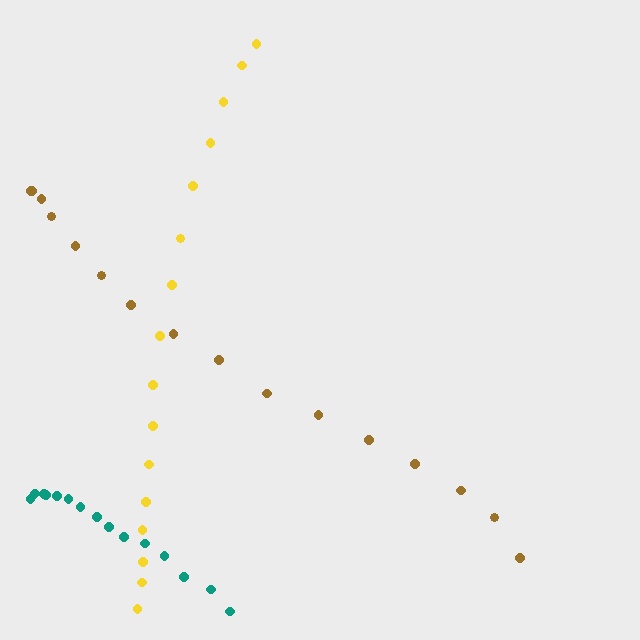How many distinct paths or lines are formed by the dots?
There are 3 distinct paths.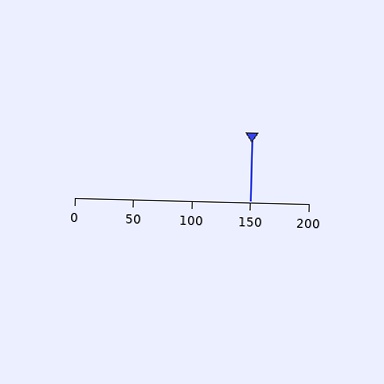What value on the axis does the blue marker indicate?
The marker indicates approximately 150.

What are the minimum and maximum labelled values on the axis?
The axis runs from 0 to 200.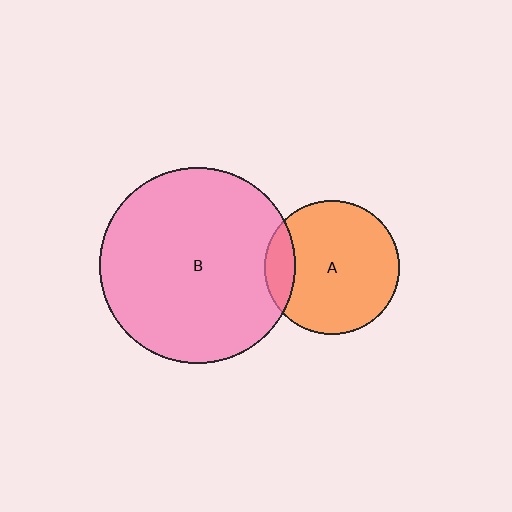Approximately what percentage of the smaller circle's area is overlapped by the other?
Approximately 15%.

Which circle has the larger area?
Circle B (pink).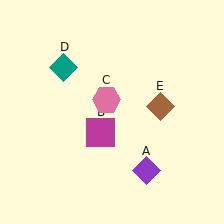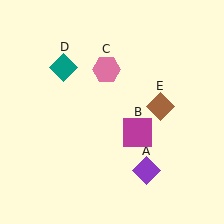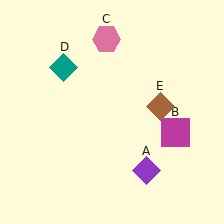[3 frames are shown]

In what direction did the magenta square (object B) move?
The magenta square (object B) moved right.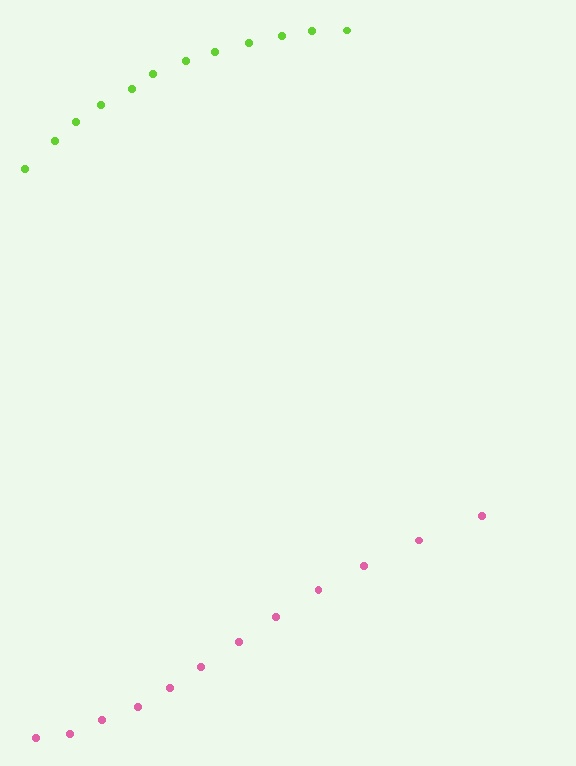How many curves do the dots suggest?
There are 2 distinct paths.